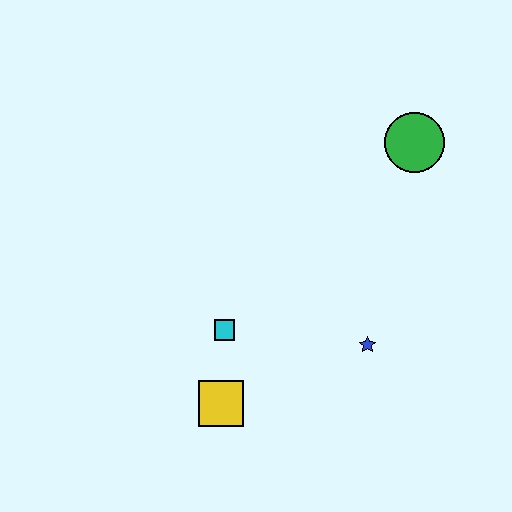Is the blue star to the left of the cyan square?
No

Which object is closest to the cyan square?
The yellow square is closest to the cyan square.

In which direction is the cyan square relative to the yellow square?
The cyan square is above the yellow square.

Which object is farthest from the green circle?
The yellow square is farthest from the green circle.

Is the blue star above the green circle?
No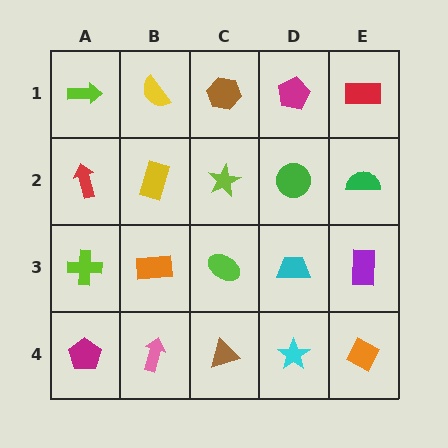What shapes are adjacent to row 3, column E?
A green semicircle (row 2, column E), an orange diamond (row 4, column E), a cyan trapezoid (row 3, column D).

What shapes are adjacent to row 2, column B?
A yellow semicircle (row 1, column B), an orange rectangle (row 3, column B), a red arrow (row 2, column A), a lime star (row 2, column C).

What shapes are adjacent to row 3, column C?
A lime star (row 2, column C), a brown triangle (row 4, column C), an orange rectangle (row 3, column B), a cyan trapezoid (row 3, column D).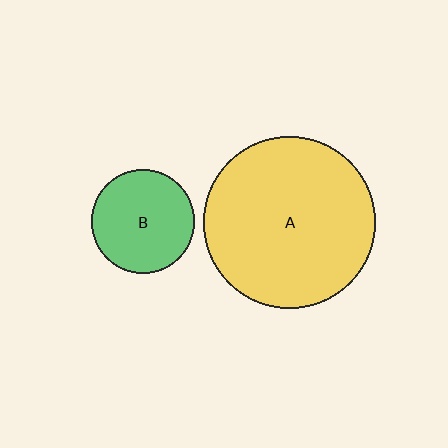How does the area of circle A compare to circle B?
Approximately 2.8 times.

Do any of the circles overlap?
No, none of the circles overlap.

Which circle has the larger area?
Circle A (yellow).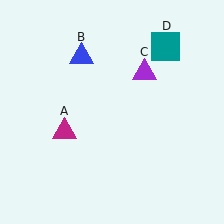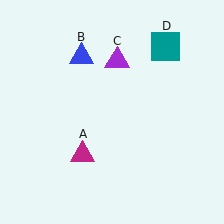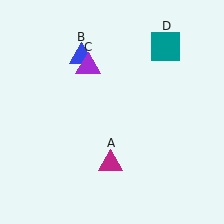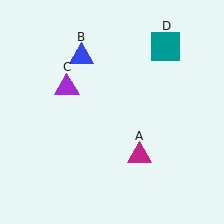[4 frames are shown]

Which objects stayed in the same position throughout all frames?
Blue triangle (object B) and teal square (object D) remained stationary.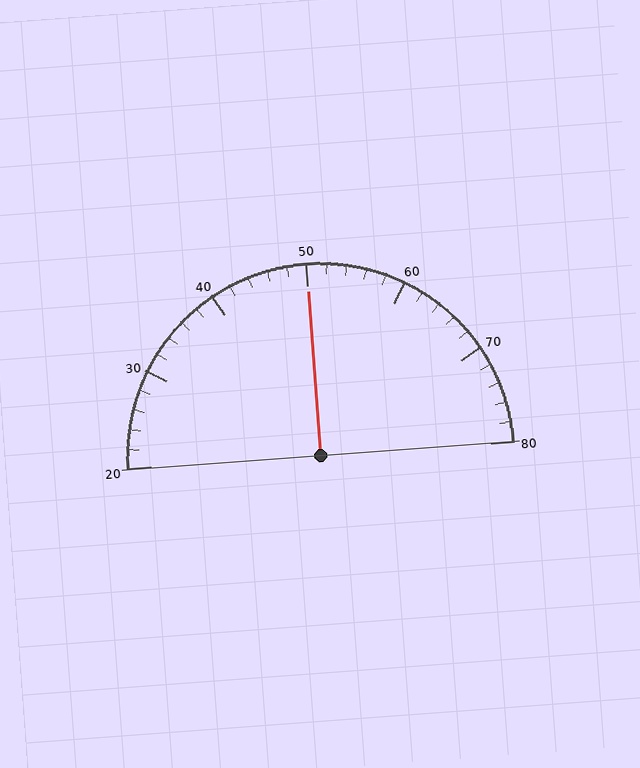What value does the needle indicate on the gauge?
The needle indicates approximately 50.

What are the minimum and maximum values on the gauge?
The gauge ranges from 20 to 80.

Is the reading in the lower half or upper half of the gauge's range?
The reading is in the upper half of the range (20 to 80).